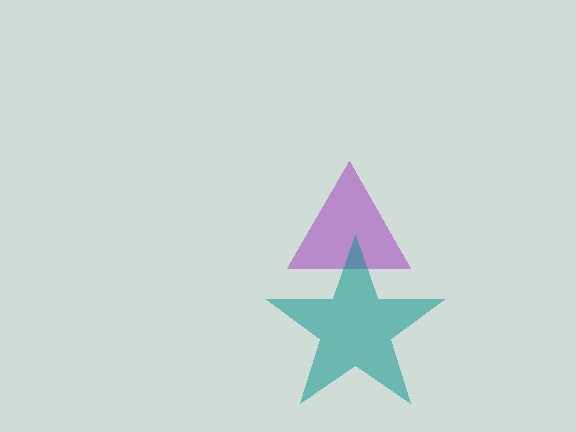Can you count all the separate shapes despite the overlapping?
Yes, there are 2 separate shapes.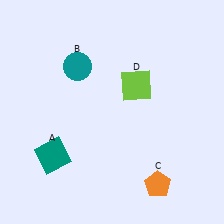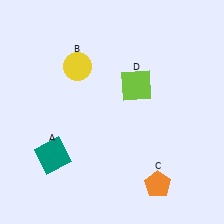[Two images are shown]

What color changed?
The circle (B) changed from teal in Image 1 to yellow in Image 2.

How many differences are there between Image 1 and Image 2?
There is 1 difference between the two images.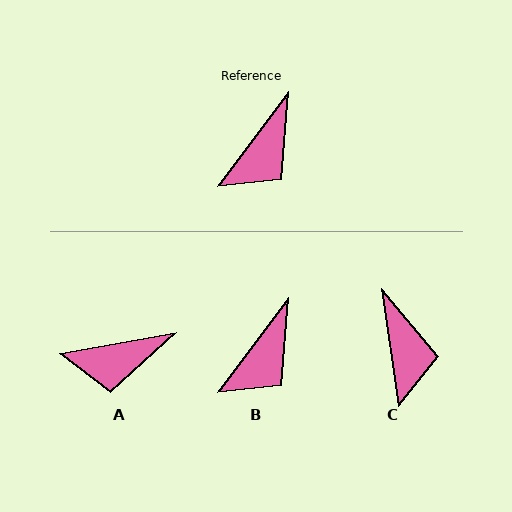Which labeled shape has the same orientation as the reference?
B.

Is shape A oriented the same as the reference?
No, it is off by about 43 degrees.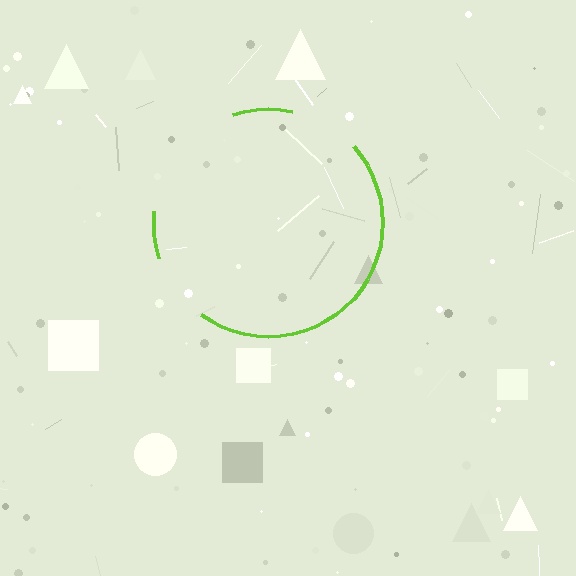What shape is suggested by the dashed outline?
The dashed outline suggests a circle.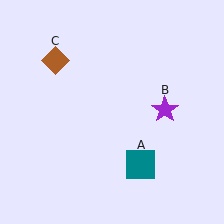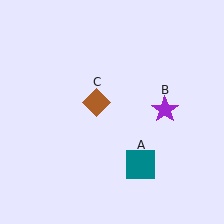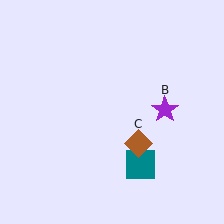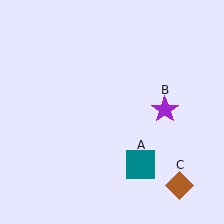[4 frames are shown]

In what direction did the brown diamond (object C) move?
The brown diamond (object C) moved down and to the right.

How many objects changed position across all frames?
1 object changed position: brown diamond (object C).